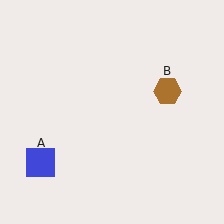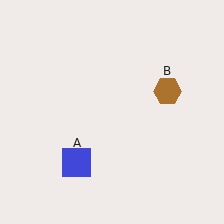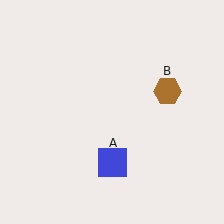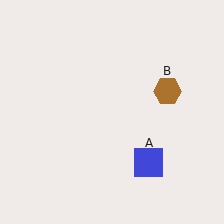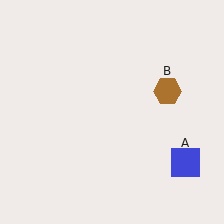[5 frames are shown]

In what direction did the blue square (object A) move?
The blue square (object A) moved right.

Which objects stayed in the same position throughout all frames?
Brown hexagon (object B) remained stationary.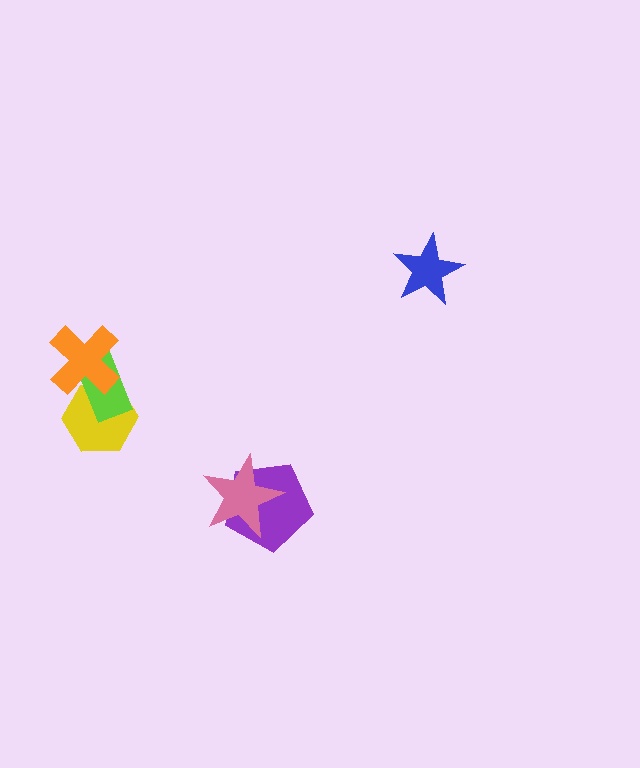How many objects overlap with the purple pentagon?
1 object overlaps with the purple pentagon.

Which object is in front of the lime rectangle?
The orange cross is in front of the lime rectangle.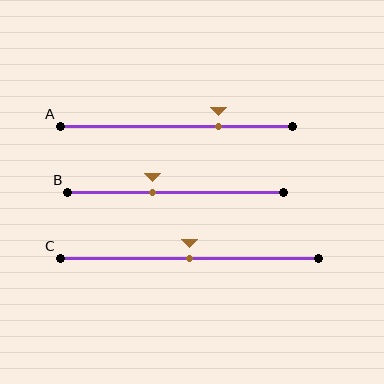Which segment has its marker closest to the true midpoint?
Segment C has its marker closest to the true midpoint.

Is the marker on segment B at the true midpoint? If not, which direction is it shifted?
No, the marker on segment B is shifted to the left by about 11% of the segment length.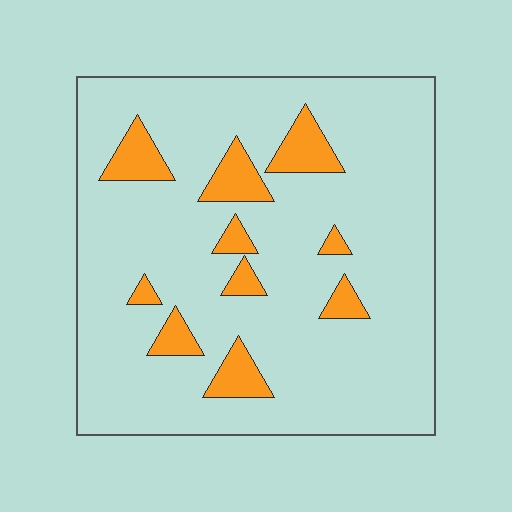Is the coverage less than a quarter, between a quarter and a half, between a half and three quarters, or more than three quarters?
Less than a quarter.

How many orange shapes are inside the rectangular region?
10.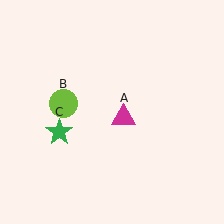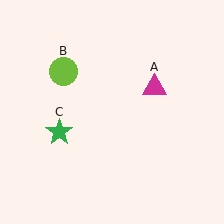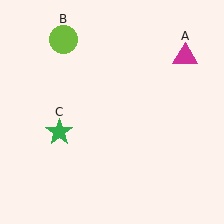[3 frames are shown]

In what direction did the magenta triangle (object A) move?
The magenta triangle (object A) moved up and to the right.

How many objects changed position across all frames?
2 objects changed position: magenta triangle (object A), lime circle (object B).